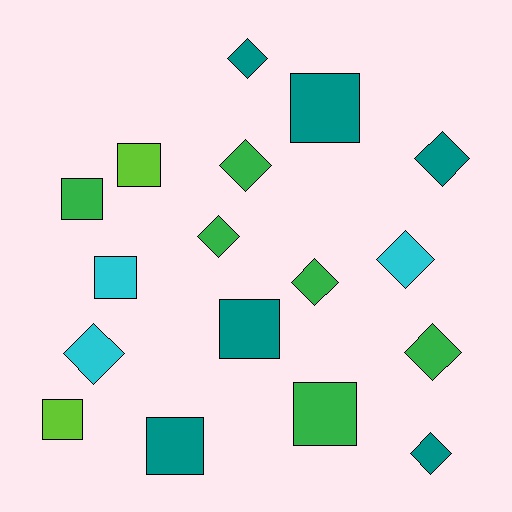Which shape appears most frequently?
Diamond, with 9 objects.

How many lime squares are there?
There are 2 lime squares.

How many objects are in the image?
There are 17 objects.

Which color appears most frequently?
Green, with 6 objects.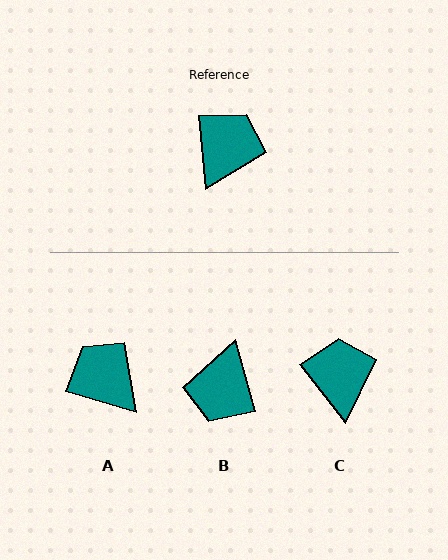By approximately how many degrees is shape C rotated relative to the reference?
Approximately 33 degrees counter-clockwise.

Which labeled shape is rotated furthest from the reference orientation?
B, about 170 degrees away.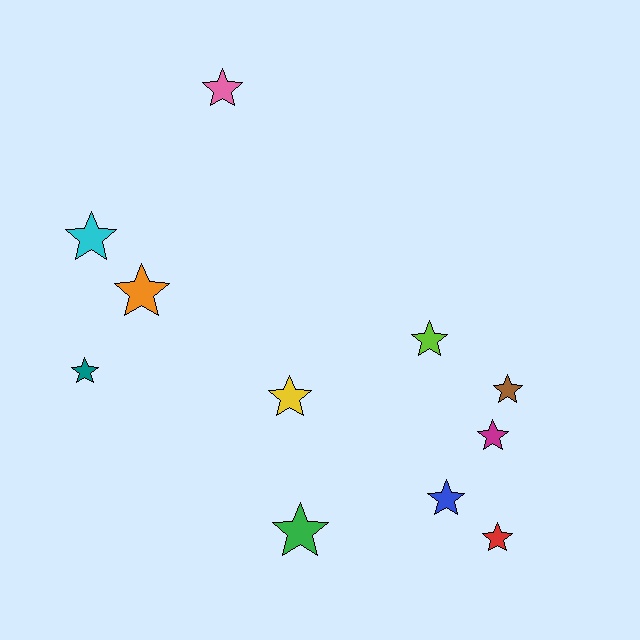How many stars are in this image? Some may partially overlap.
There are 11 stars.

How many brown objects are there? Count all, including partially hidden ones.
There is 1 brown object.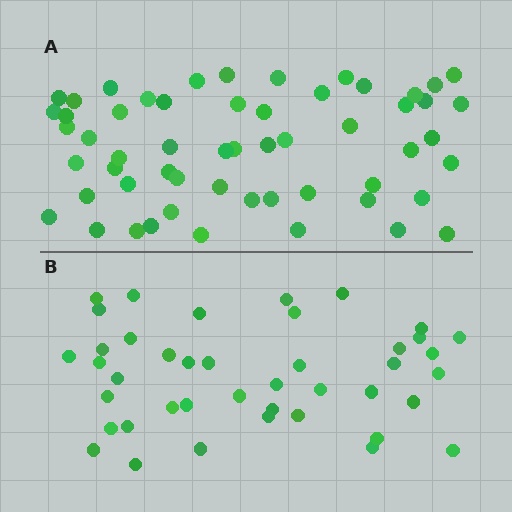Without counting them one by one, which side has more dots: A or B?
Region A (the top region) has more dots.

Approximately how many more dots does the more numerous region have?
Region A has approximately 15 more dots than region B.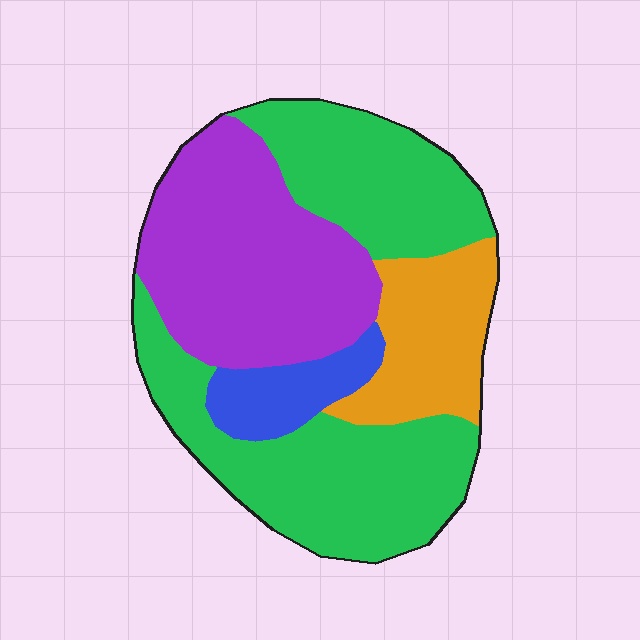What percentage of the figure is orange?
Orange covers roughly 15% of the figure.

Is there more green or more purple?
Green.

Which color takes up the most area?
Green, at roughly 45%.